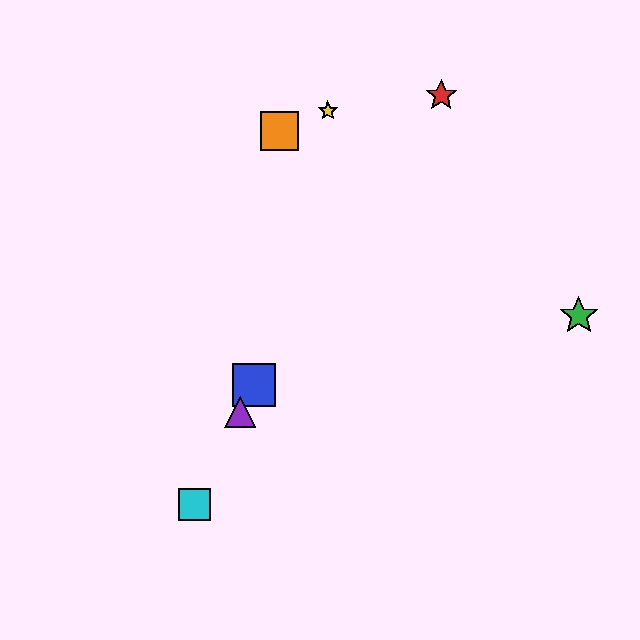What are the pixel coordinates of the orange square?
The orange square is at (280, 131).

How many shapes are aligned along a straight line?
3 shapes (the blue square, the purple triangle, the cyan square) are aligned along a straight line.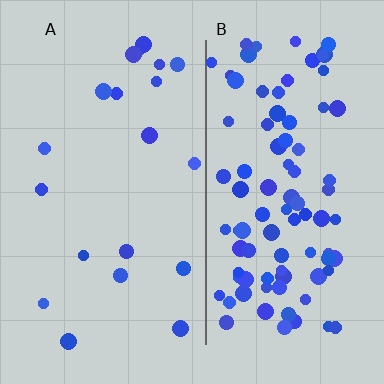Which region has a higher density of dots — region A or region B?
B (the right).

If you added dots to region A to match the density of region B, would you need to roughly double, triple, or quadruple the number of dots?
Approximately quadruple.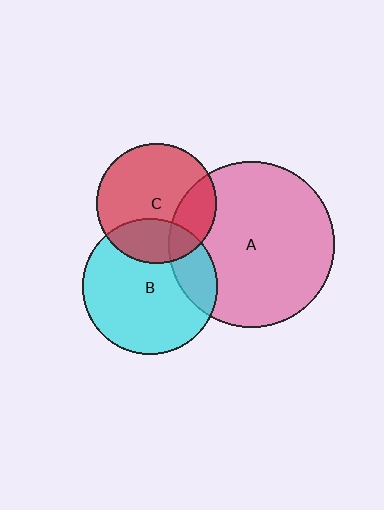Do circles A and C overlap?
Yes.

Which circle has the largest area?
Circle A (pink).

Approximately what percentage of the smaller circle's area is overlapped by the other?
Approximately 25%.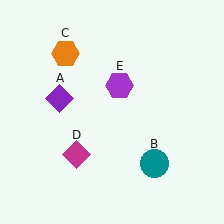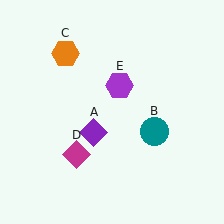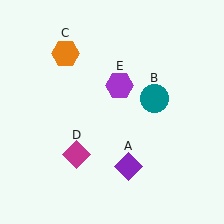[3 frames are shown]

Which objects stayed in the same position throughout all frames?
Orange hexagon (object C) and magenta diamond (object D) and purple hexagon (object E) remained stationary.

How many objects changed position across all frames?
2 objects changed position: purple diamond (object A), teal circle (object B).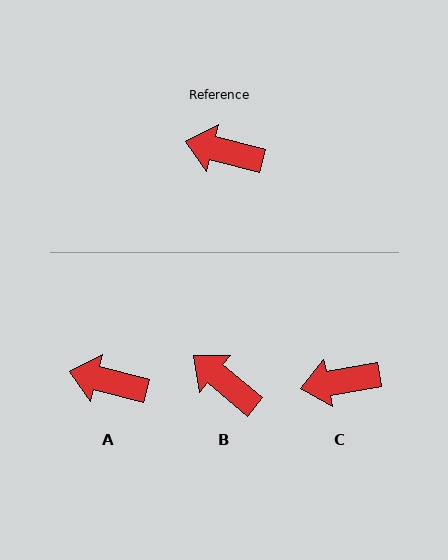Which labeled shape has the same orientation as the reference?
A.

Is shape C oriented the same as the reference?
No, it is off by about 24 degrees.